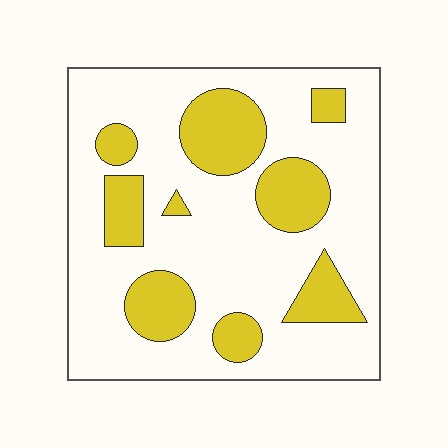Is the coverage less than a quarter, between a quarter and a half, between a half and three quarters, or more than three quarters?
Between a quarter and a half.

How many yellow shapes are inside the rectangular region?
9.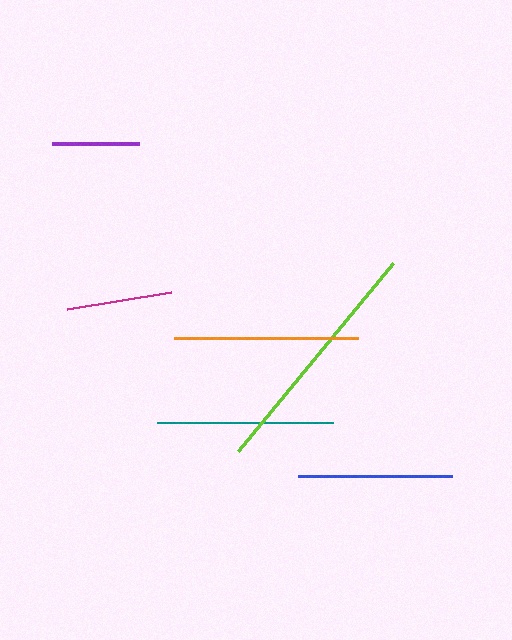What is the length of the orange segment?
The orange segment is approximately 183 pixels long.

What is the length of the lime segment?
The lime segment is approximately 244 pixels long.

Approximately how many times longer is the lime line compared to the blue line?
The lime line is approximately 1.6 times the length of the blue line.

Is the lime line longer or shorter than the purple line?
The lime line is longer than the purple line.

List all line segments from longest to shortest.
From longest to shortest: lime, orange, teal, blue, magenta, purple.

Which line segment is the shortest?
The purple line is the shortest at approximately 88 pixels.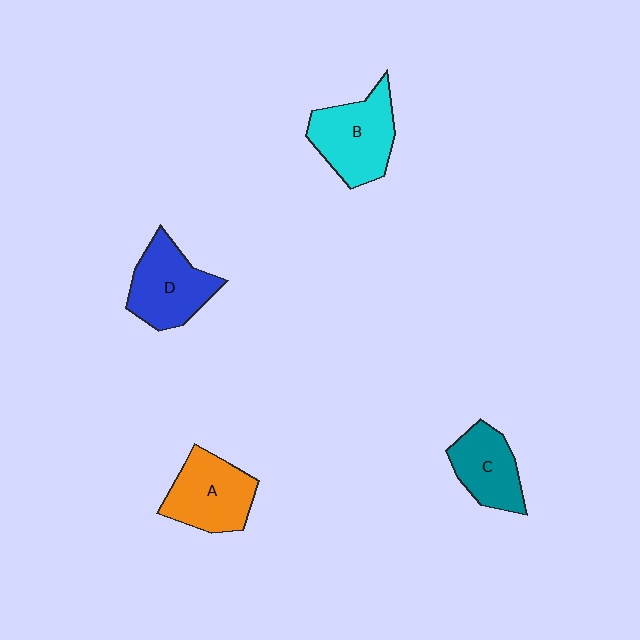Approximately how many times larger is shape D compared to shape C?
Approximately 1.2 times.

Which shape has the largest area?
Shape B (cyan).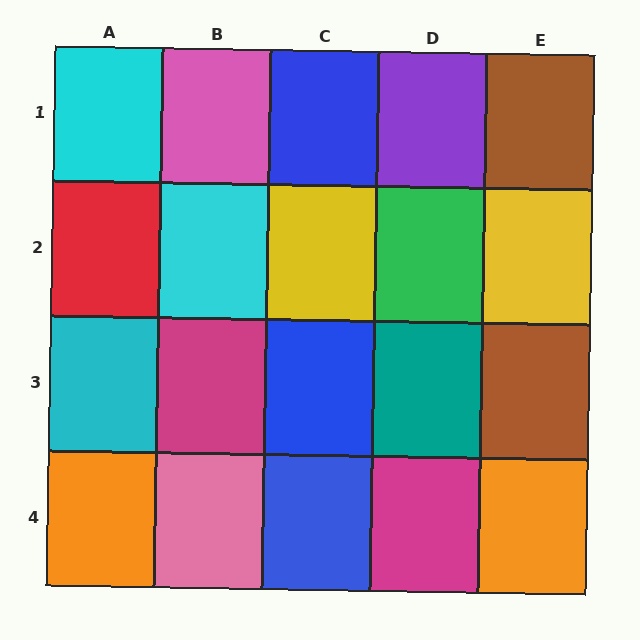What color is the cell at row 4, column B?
Pink.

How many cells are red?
1 cell is red.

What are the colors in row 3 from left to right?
Cyan, magenta, blue, teal, brown.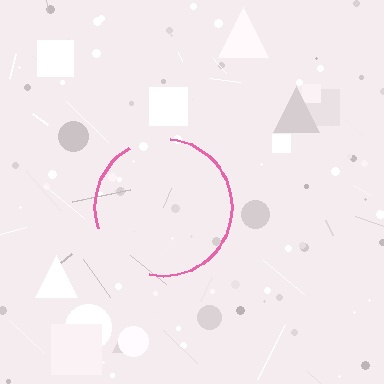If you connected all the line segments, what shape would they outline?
They would outline a circle.